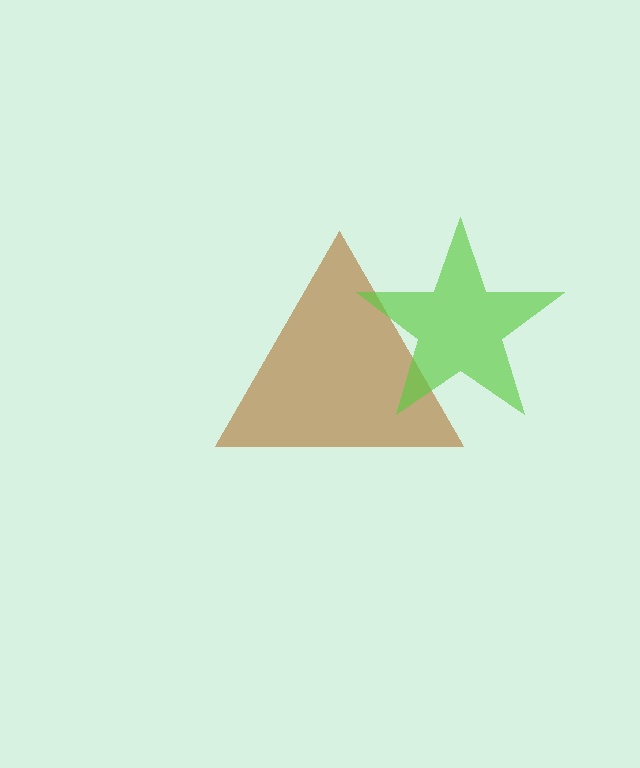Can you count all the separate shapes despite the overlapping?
Yes, there are 2 separate shapes.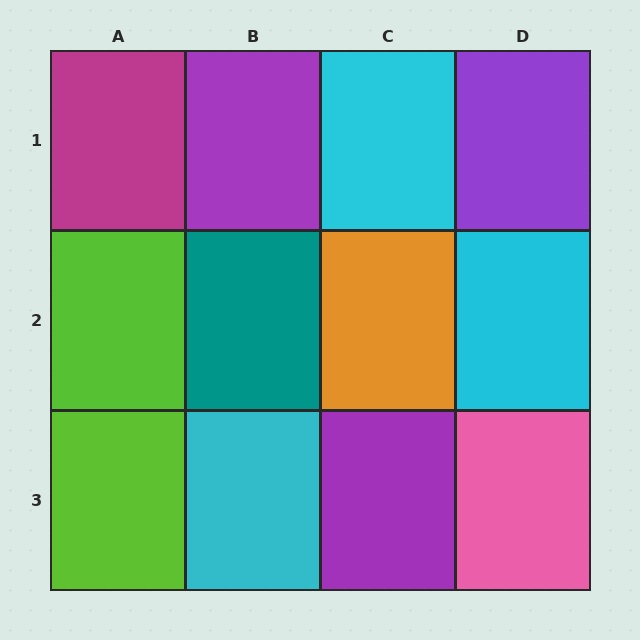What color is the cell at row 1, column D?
Purple.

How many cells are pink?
1 cell is pink.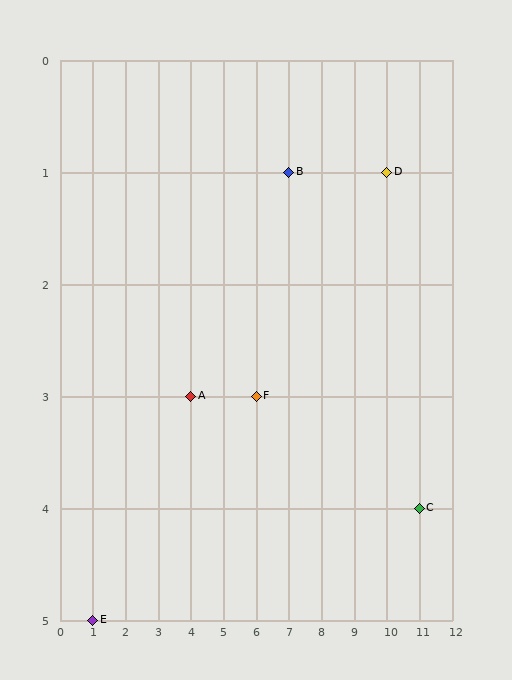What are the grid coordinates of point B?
Point B is at grid coordinates (7, 1).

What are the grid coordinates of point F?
Point F is at grid coordinates (6, 3).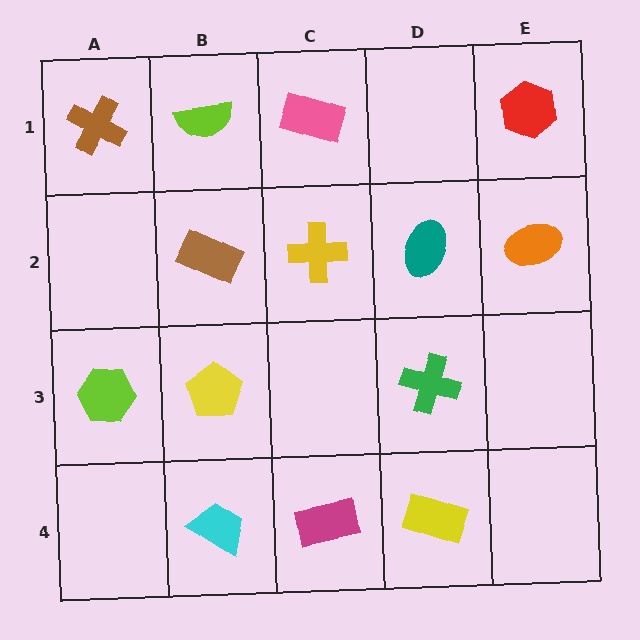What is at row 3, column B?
A yellow pentagon.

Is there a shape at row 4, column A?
No, that cell is empty.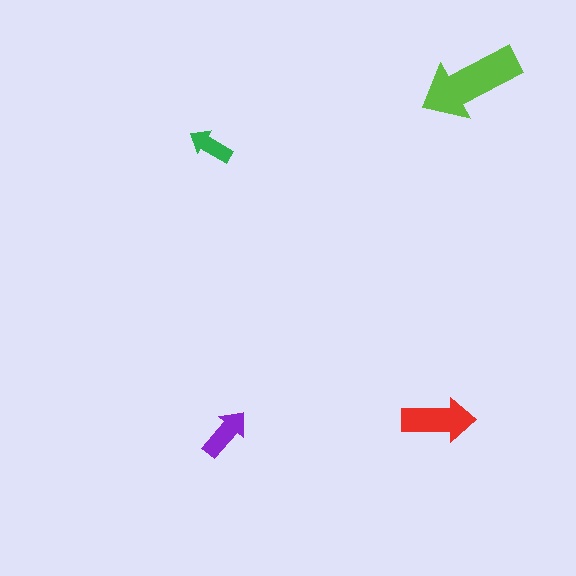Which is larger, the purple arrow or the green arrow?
The purple one.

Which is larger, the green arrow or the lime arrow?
The lime one.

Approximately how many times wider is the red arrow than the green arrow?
About 1.5 times wider.